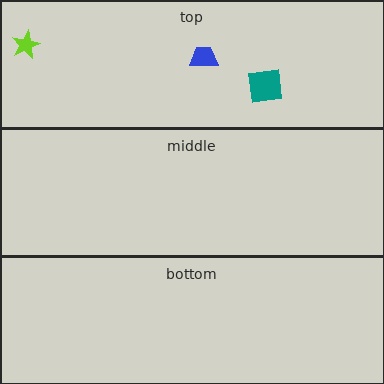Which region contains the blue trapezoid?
The top region.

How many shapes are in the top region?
3.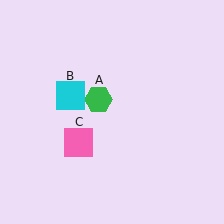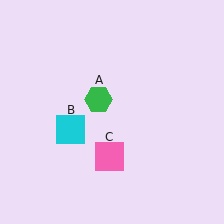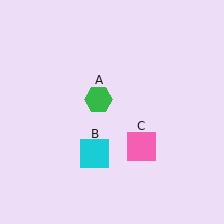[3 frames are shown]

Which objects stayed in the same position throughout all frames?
Green hexagon (object A) remained stationary.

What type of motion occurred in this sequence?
The cyan square (object B), pink square (object C) rotated counterclockwise around the center of the scene.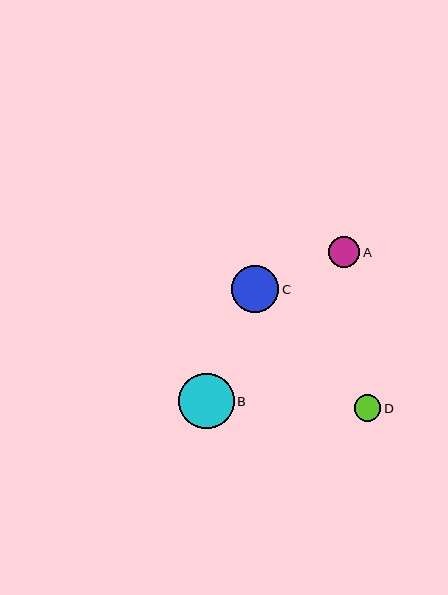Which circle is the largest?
Circle B is the largest with a size of approximately 56 pixels.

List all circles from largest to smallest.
From largest to smallest: B, C, A, D.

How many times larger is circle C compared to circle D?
Circle C is approximately 1.8 times the size of circle D.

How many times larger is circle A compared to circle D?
Circle A is approximately 1.2 times the size of circle D.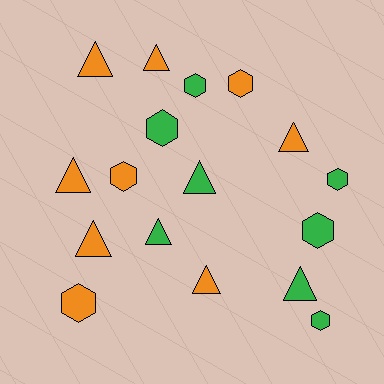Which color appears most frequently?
Orange, with 9 objects.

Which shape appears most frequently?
Triangle, with 9 objects.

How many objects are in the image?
There are 17 objects.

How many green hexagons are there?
There are 5 green hexagons.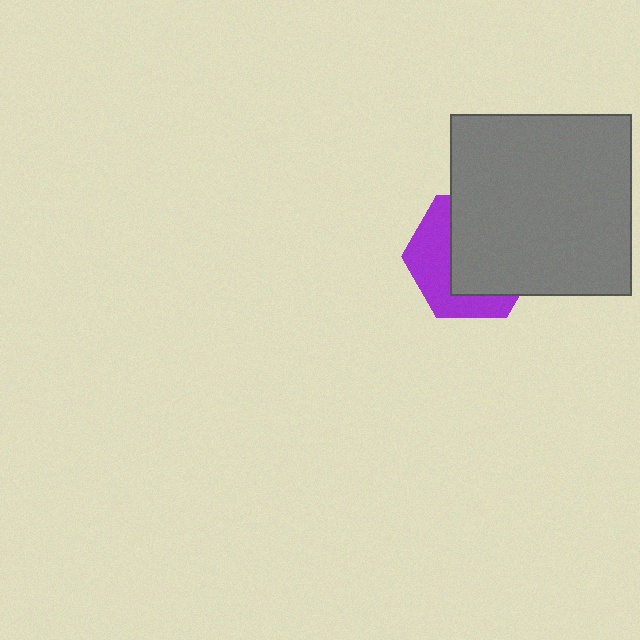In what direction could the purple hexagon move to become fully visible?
The purple hexagon could move toward the lower-left. That would shift it out from behind the gray square entirely.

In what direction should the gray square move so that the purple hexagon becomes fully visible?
The gray square should move toward the upper-right. That is the shortest direction to clear the overlap and leave the purple hexagon fully visible.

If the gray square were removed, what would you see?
You would see the complete purple hexagon.